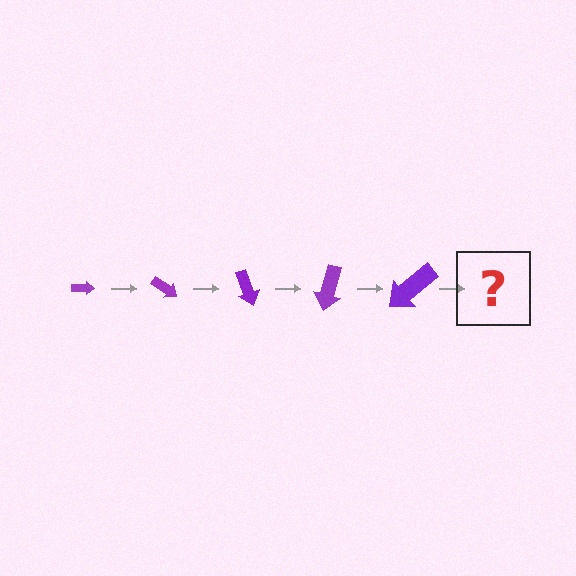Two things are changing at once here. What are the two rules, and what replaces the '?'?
The two rules are that the arrow grows larger each step and it rotates 35 degrees each step. The '?' should be an arrow, larger than the previous one and rotated 175 degrees from the start.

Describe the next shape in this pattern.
It should be an arrow, larger than the previous one and rotated 175 degrees from the start.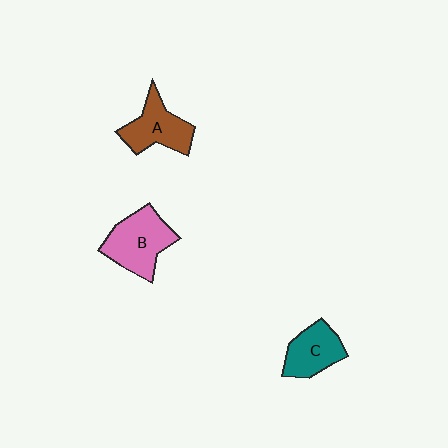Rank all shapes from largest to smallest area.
From largest to smallest: B (pink), A (brown), C (teal).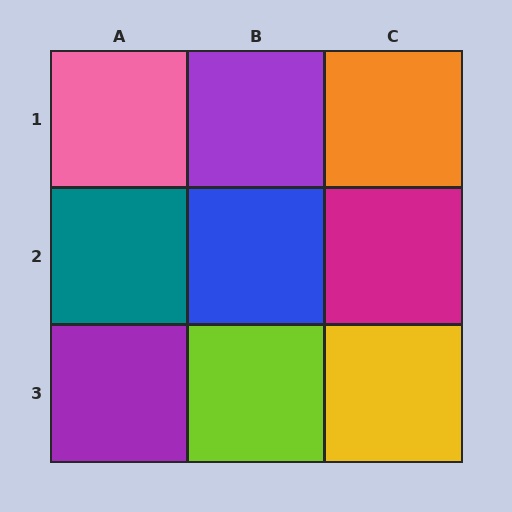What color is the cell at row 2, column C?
Magenta.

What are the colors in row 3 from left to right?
Purple, lime, yellow.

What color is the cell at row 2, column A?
Teal.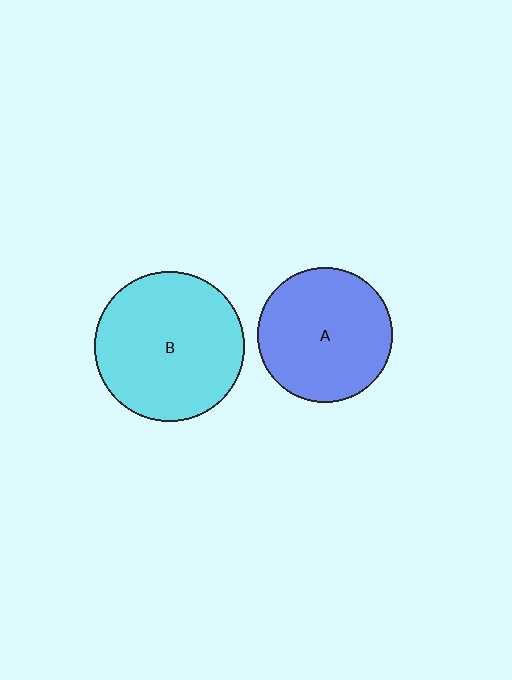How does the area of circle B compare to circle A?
Approximately 1.2 times.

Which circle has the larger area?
Circle B (cyan).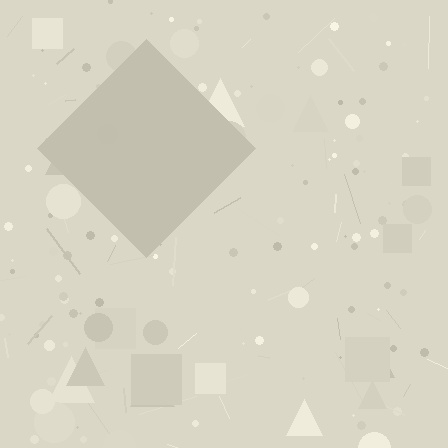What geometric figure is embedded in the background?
A diamond is embedded in the background.